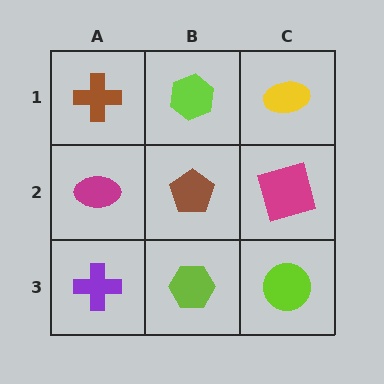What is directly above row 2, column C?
A yellow ellipse.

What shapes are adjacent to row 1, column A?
A magenta ellipse (row 2, column A), a lime hexagon (row 1, column B).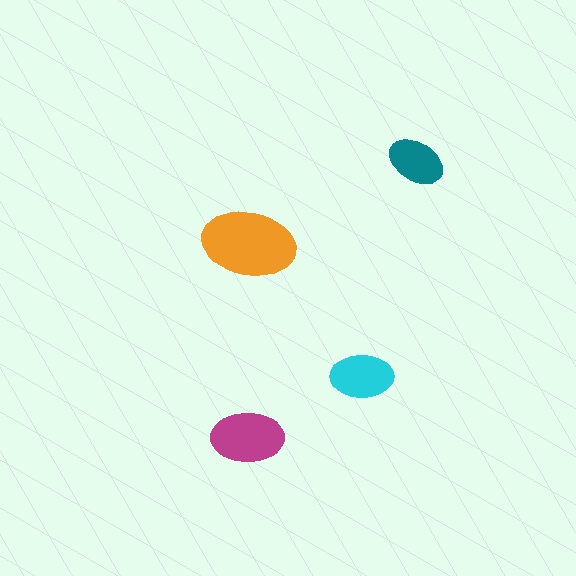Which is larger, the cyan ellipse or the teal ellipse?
The cyan one.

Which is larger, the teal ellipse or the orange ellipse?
The orange one.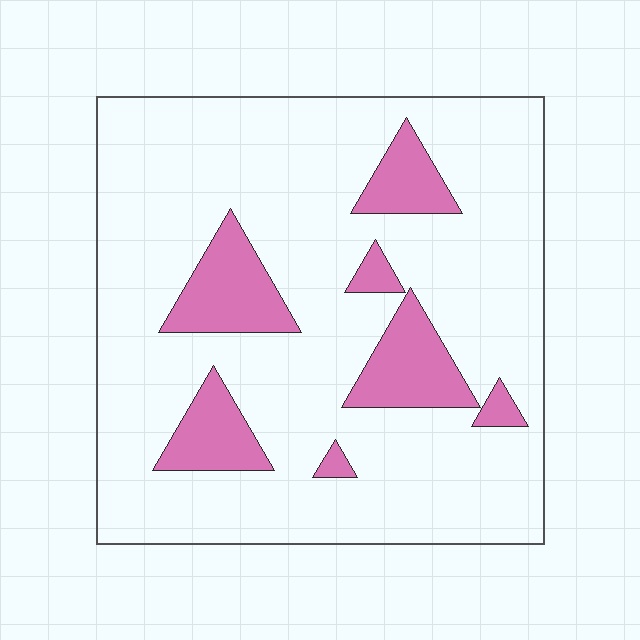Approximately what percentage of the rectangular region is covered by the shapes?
Approximately 15%.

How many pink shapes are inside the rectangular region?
7.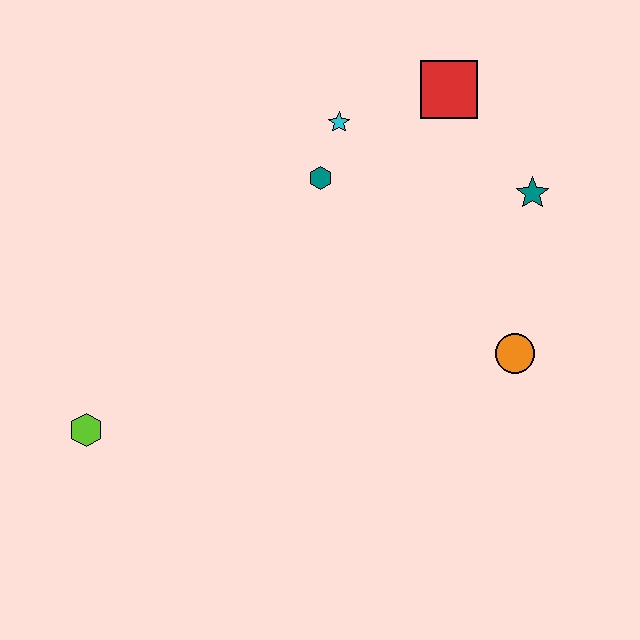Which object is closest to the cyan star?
The teal hexagon is closest to the cyan star.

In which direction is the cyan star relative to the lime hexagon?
The cyan star is above the lime hexagon.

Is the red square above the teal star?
Yes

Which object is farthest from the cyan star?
The lime hexagon is farthest from the cyan star.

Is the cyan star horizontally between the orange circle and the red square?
No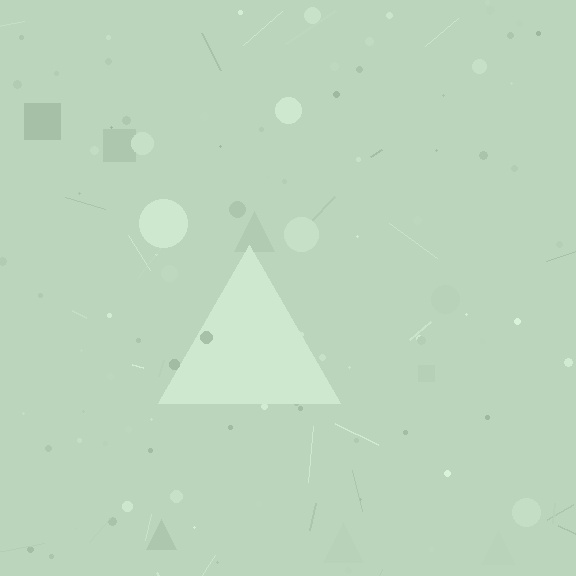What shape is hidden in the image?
A triangle is hidden in the image.